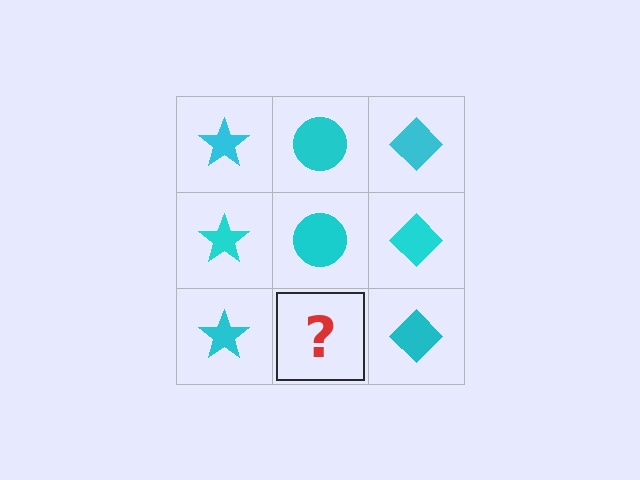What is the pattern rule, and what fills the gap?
The rule is that each column has a consistent shape. The gap should be filled with a cyan circle.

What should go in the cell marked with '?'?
The missing cell should contain a cyan circle.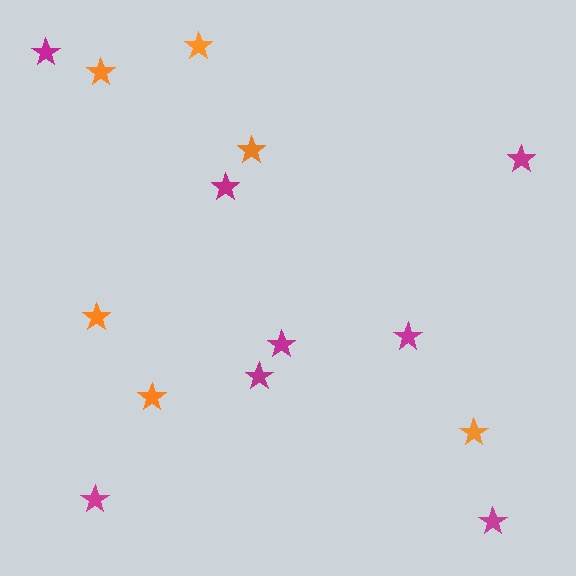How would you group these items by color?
There are 2 groups: one group of magenta stars (8) and one group of orange stars (6).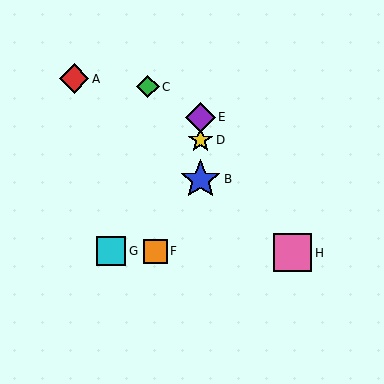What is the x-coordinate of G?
Object G is at x≈111.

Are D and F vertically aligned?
No, D is at x≈200 and F is at x≈156.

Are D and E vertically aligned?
Yes, both are at x≈200.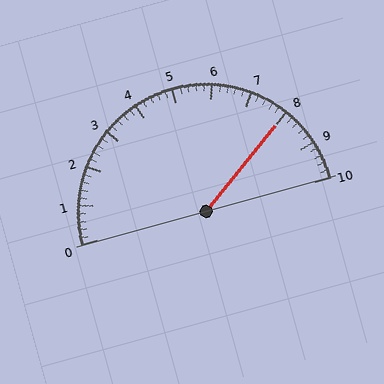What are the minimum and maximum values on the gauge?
The gauge ranges from 0 to 10.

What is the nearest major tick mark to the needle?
The nearest major tick mark is 8.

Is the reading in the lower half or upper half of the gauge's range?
The reading is in the upper half of the range (0 to 10).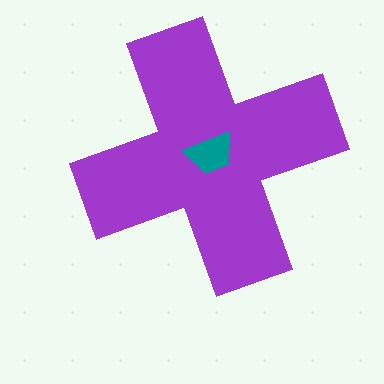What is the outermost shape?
The purple cross.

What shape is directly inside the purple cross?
The teal trapezoid.